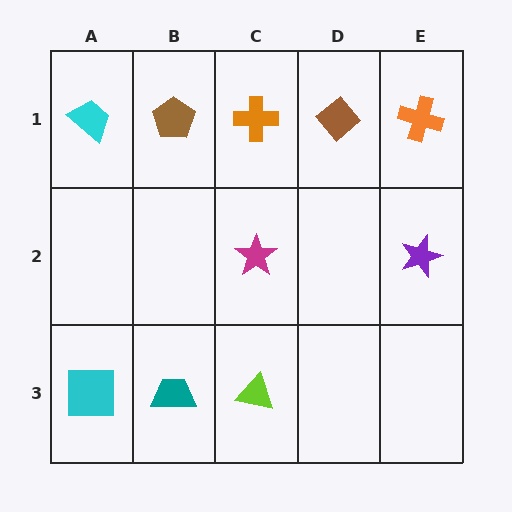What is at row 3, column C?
A lime triangle.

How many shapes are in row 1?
5 shapes.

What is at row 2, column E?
A purple star.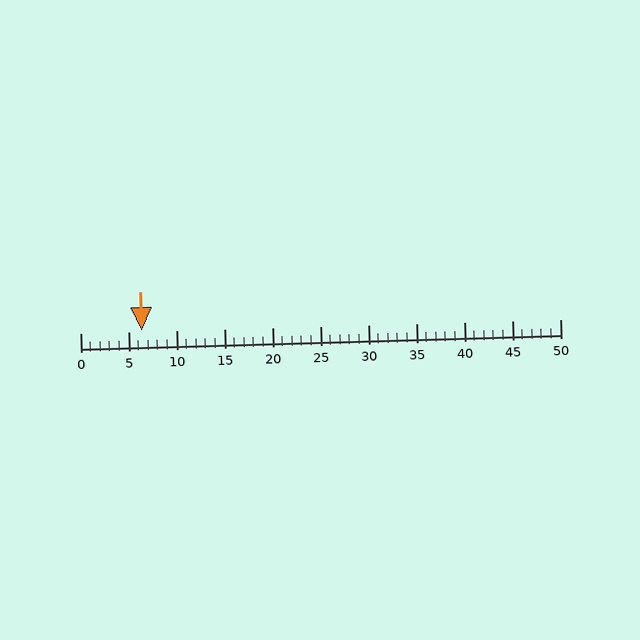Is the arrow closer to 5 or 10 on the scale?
The arrow is closer to 5.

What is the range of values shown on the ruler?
The ruler shows values from 0 to 50.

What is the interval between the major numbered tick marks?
The major tick marks are spaced 5 units apart.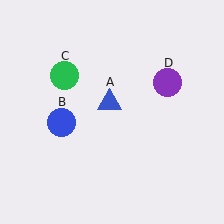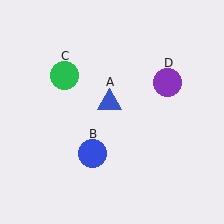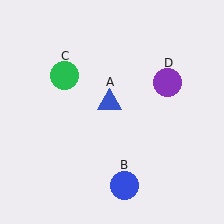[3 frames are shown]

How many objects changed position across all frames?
1 object changed position: blue circle (object B).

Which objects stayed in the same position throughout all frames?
Blue triangle (object A) and green circle (object C) and purple circle (object D) remained stationary.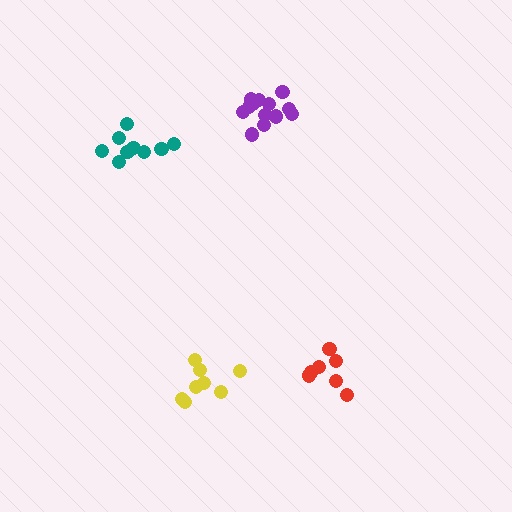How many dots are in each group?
Group 1: 7 dots, Group 2: 8 dots, Group 3: 13 dots, Group 4: 9 dots (37 total).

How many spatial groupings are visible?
There are 4 spatial groupings.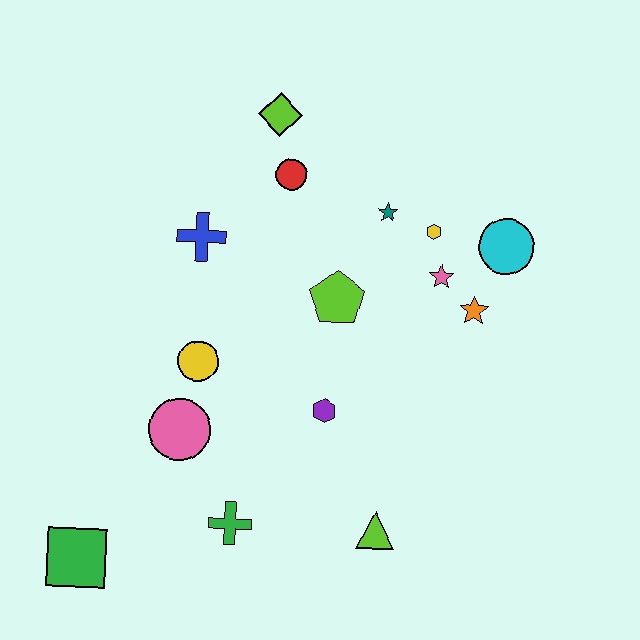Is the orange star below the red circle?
Yes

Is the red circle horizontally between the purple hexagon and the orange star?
No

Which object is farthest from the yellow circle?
The cyan circle is farthest from the yellow circle.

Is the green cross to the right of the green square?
Yes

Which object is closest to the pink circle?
The yellow circle is closest to the pink circle.